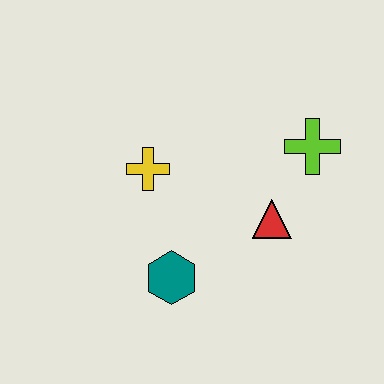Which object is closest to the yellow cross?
The teal hexagon is closest to the yellow cross.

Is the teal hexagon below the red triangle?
Yes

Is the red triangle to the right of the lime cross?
No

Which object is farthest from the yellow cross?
The lime cross is farthest from the yellow cross.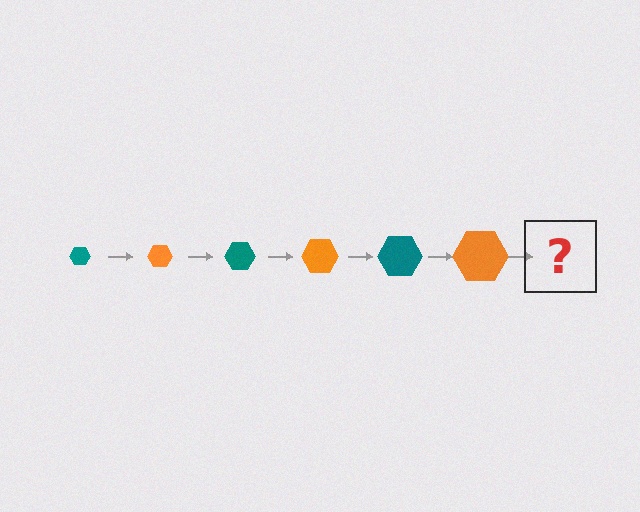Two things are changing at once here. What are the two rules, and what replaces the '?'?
The two rules are that the hexagon grows larger each step and the color cycles through teal and orange. The '?' should be a teal hexagon, larger than the previous one.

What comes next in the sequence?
The next element should be a teal hexagon, larger than the previous one.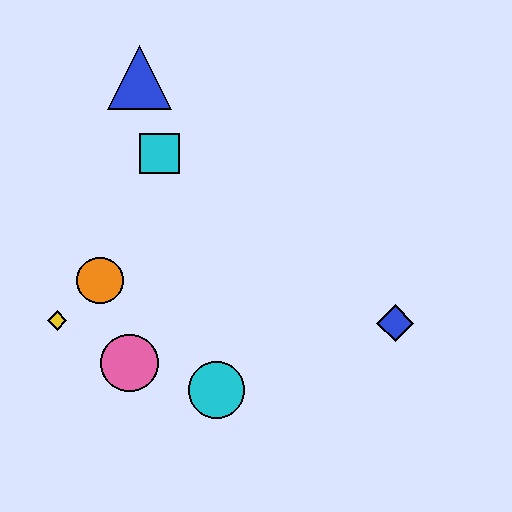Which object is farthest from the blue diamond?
The blue triangle is farthest from the blue diamond.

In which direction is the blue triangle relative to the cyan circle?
The blue triangle is above the cyan circle.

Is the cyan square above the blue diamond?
Yes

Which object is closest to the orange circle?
The yellow diamond is closest to the orange circle.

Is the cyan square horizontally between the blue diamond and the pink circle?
Yes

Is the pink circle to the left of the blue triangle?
Yes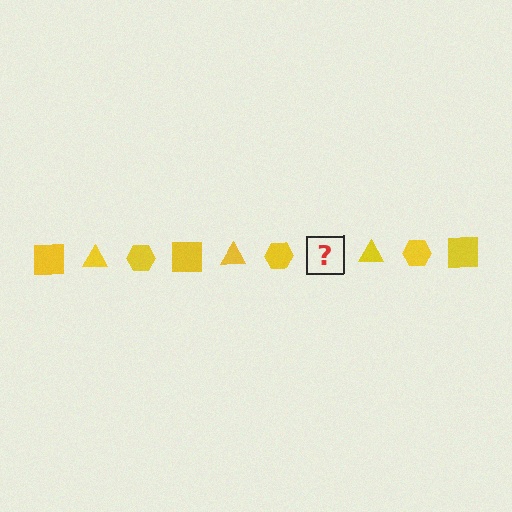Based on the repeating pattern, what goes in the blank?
The blank should be a yellow square.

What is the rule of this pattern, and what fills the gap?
The rule is that the pattern cycles through square, triangle, hexagon shapes in yellow. The gap should be filled with a yellow square.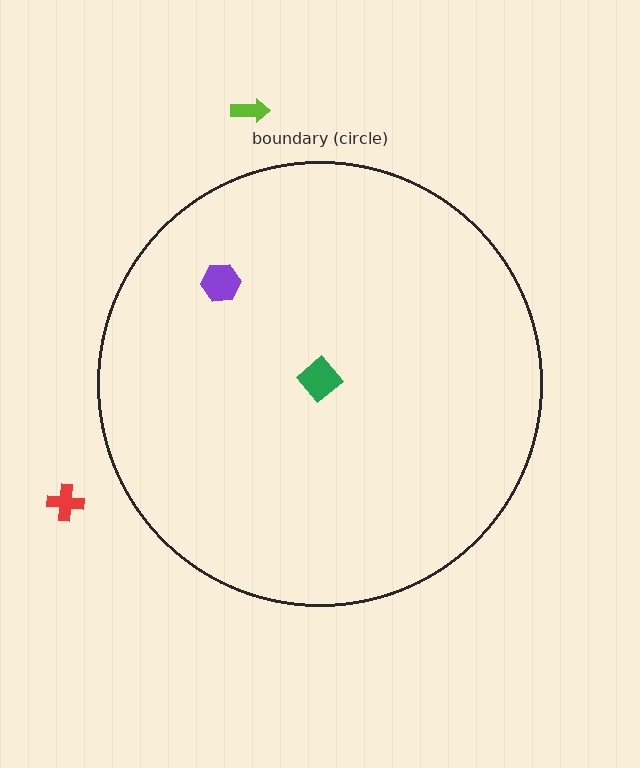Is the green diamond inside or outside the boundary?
Inside.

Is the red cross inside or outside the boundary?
Outside.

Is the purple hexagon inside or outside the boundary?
Inside.